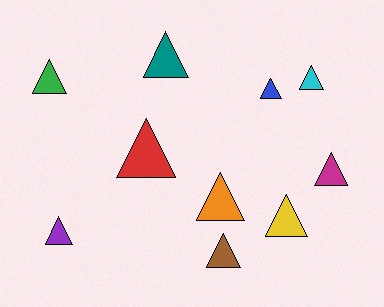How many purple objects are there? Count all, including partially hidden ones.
There is 1 purple object.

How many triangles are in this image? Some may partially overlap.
There are 10 triangles.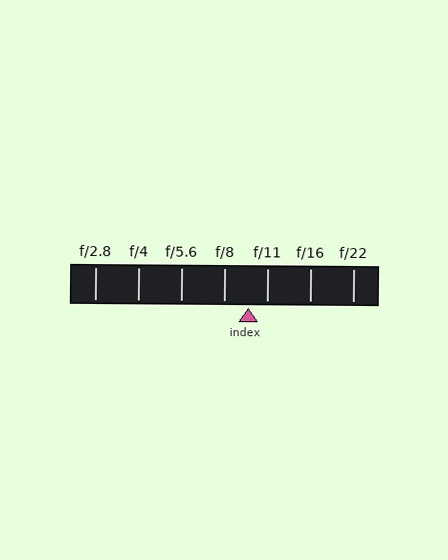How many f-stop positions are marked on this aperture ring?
There are 7 f-stop positions marked.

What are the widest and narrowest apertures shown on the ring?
The widest aperture shown is f/2.8 and the narrowest is f/22.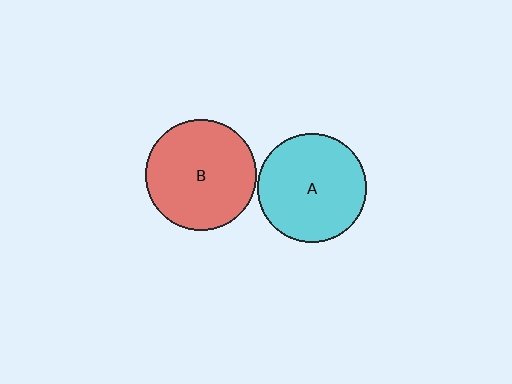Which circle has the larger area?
Circle B (red).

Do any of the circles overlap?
No, none of the circles overlap.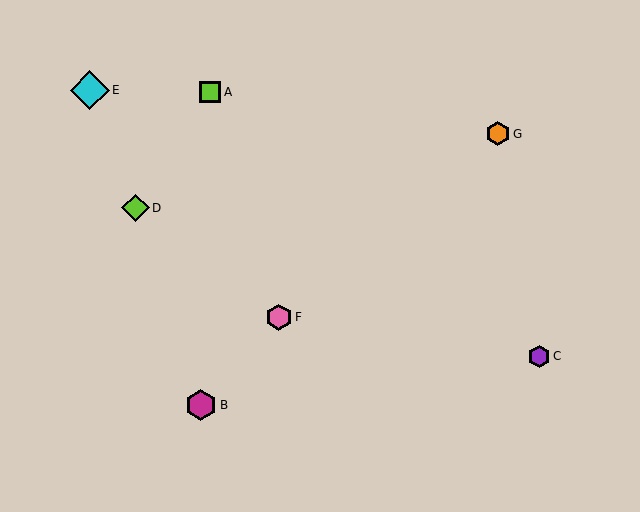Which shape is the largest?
The cyan diamond (labeled E) is the largest.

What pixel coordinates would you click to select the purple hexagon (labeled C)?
Click at (539, 356) to select the purple hexagon C.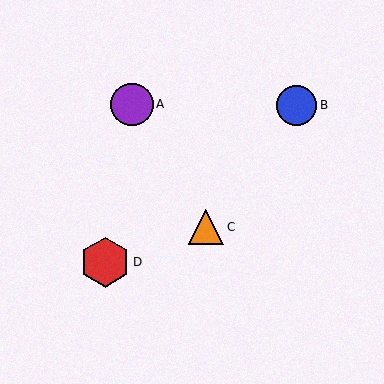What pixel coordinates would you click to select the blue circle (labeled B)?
Click at (296, 105) to select the blue circle B.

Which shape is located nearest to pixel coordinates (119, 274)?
The red hexagon (labeled D) at (105, 262) is nearest to that location.